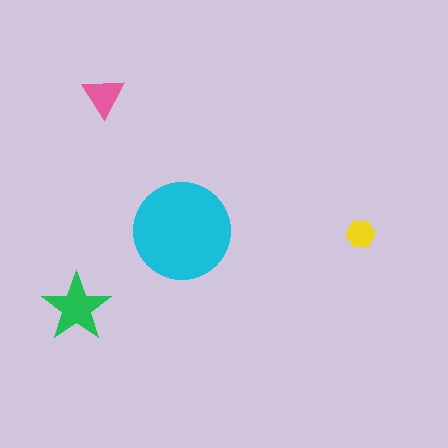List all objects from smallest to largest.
The yellow hexagon, the pink triangle, the green star, the cyan circle.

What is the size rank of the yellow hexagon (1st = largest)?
4th.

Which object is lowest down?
The green star is bottommost.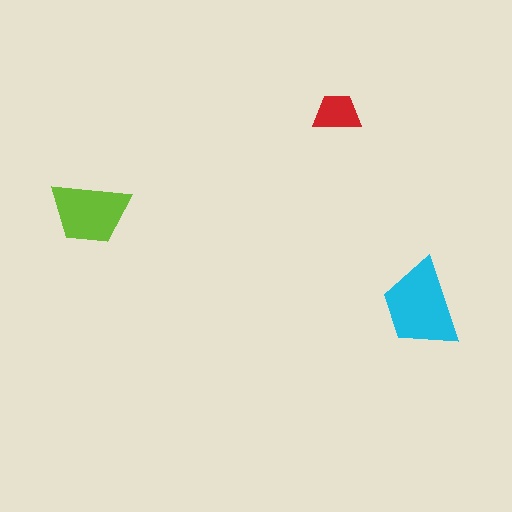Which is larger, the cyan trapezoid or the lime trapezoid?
The cyan one.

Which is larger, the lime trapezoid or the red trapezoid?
The lime one.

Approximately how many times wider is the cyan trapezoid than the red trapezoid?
About 2 times wider.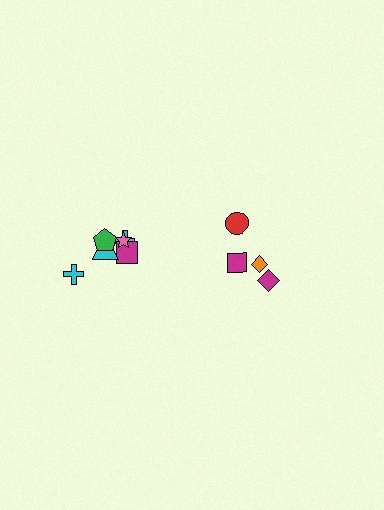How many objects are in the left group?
There are 6 objects.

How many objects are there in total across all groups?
There are 10 objects.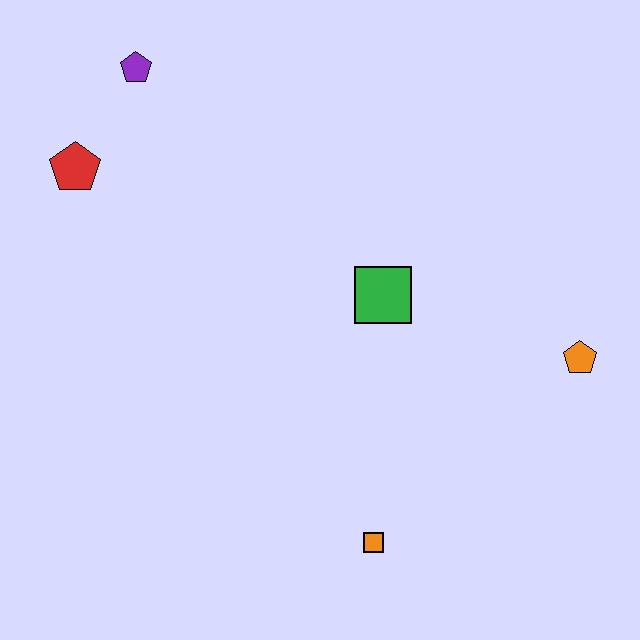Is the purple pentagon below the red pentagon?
No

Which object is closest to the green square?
The orange pentagon is closest to the green square.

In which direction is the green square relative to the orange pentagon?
The green square is to the left of the orange pentagon.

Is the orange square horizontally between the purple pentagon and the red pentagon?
No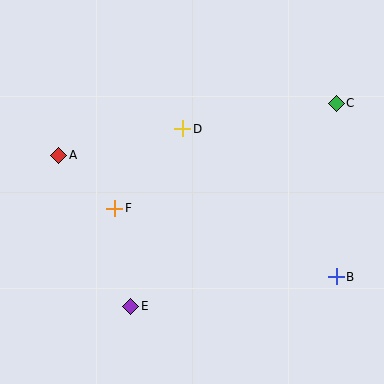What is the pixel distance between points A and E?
The distance between A and E is 168 pixels.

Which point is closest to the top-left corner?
Point A is closest to the top-left corner.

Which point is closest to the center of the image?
Point D at (183, 129) is closest to the center.